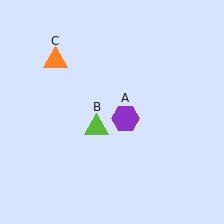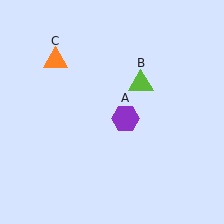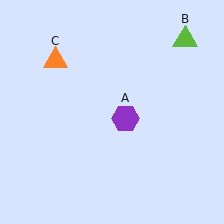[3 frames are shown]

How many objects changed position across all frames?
1 object changed position: lime triangle (object B).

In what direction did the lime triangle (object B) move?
The lime triangle (object B) moved up and to the right.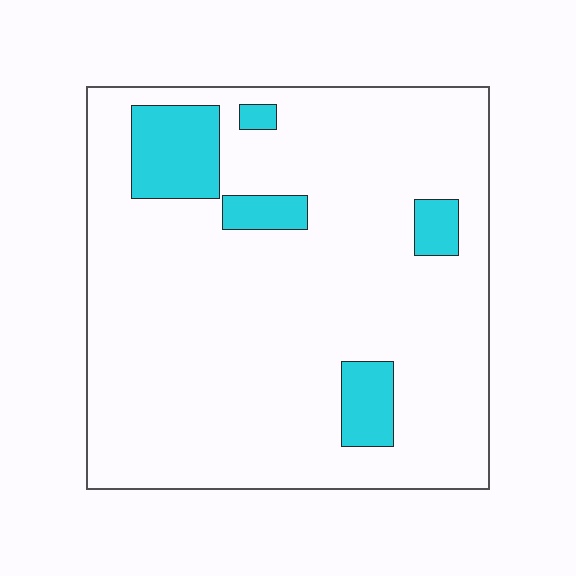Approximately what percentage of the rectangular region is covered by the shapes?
Approximately 10%.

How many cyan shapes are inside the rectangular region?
5.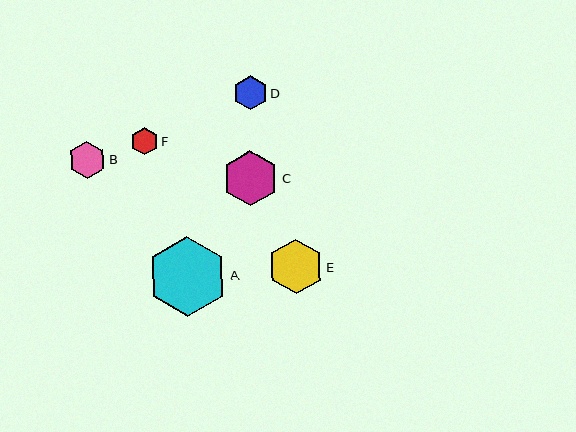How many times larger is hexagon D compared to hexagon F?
Hexagon D is approximately 1.2 times the size of hexagon F.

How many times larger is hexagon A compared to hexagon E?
Hexagon A is approximately 1.5 times the size of hexagon E.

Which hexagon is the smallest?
Hexagon F is the smallest with a size of approximately 27 pixels.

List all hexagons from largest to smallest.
From largest to smallest: A, C, E, B, D, F.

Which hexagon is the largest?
Hexagon A is the largest with a size of approximately 80 pixels.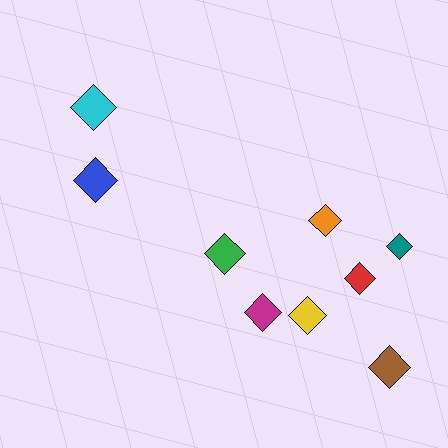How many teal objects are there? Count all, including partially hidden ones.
There is 1 teal object.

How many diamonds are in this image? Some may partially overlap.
There are 9 diamonds.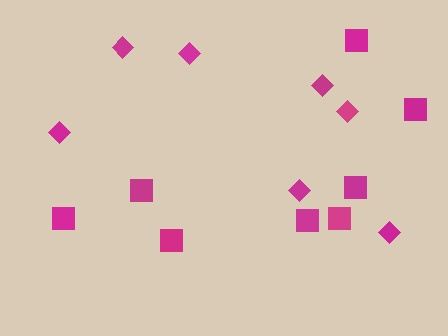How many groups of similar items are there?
There are 2 groups: one group of diamonds (7) and one group of squares (8).